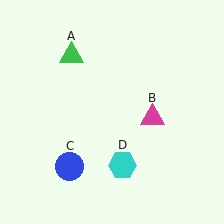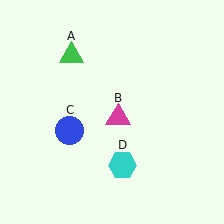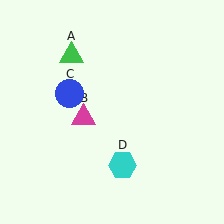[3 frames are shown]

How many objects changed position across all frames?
2 objects changed position: magenta triangle (object B), blue circle (object C).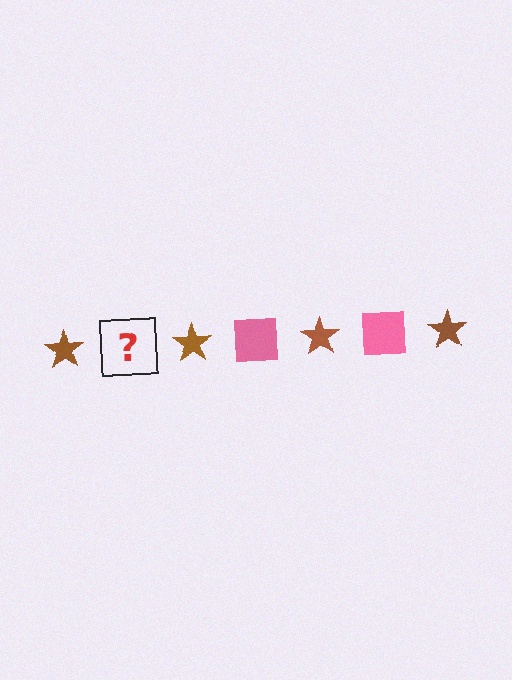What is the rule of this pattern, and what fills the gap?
The rule is that the pattern alternates between brown star and pink square. The gap should be filled with a pink square.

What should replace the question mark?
The question mark should be replaced with a pink square.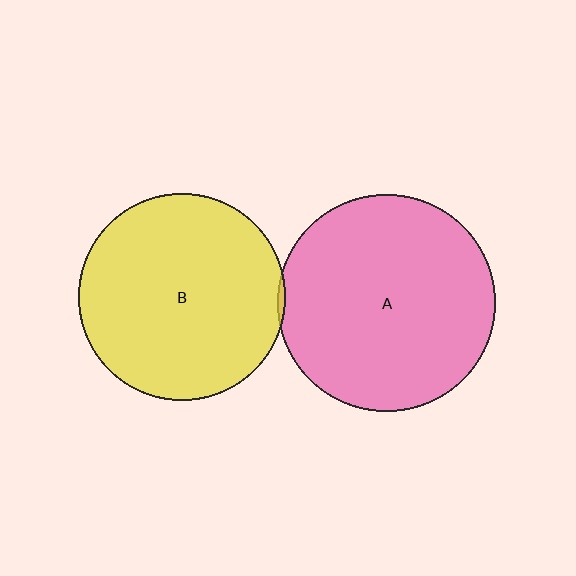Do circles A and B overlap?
Yes.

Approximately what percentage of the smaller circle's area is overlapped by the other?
Approximately 5%.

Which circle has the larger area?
Circle A (pink).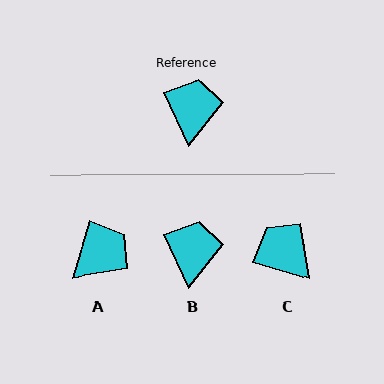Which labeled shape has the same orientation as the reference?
B.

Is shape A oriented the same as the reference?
No, it is off by about 41 degrees.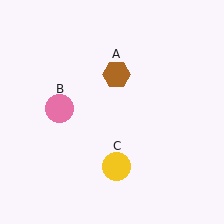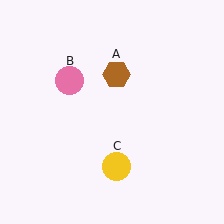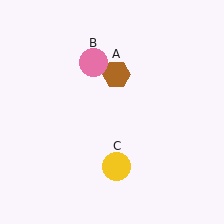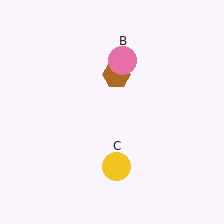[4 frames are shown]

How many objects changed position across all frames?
1 object changed position: pink circle (object B).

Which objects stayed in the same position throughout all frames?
Brown hexagon (object A) and yellow circle (object C) remained stationary.